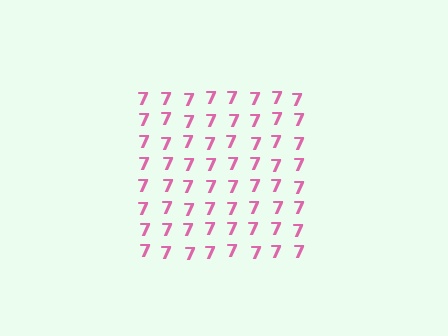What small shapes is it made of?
It is made of small digit 7's.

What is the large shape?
The large shape is a square.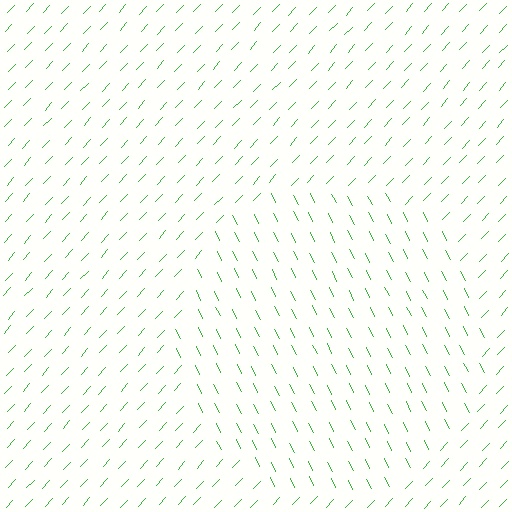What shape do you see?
I see a circle.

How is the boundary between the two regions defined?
The boundary is defined purely by a change in line orientation (approximately 69 degrees difference). All lines are the same color and thickness.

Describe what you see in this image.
The image is filled with small green line segments. A circle region in the image has lines oriented differently from the surrounding lines, creating a visible texture boundary.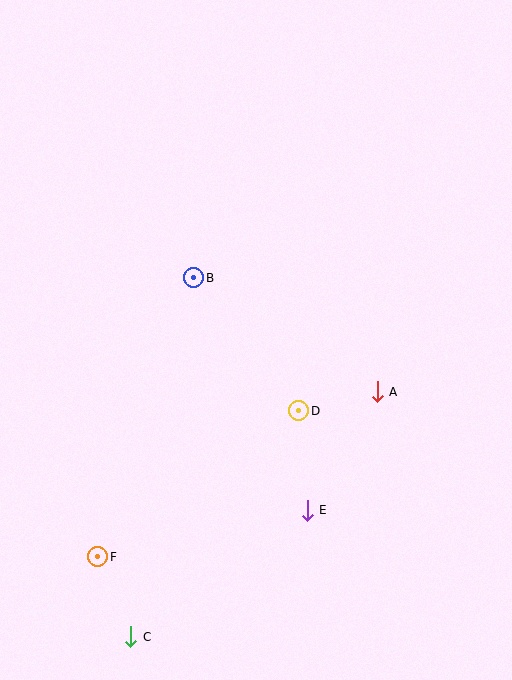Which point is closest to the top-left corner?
Point B is closest to the top-left corner.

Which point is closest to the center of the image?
Point D at (299, 411) is closest to the center.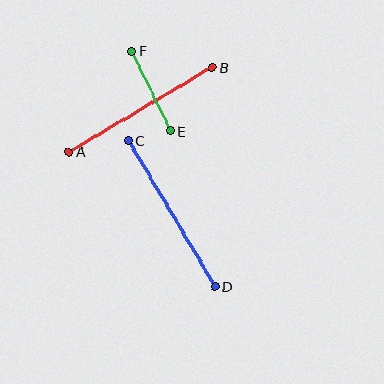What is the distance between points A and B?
The distance is approximately 166 pixels.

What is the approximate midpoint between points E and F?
The midpoint is at approximately (151, 91) pixels.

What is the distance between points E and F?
The distance is approximately 88 pixels.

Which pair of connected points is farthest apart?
Points C and D are farthest apart.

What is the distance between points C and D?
The distance is approximately 170 pixels.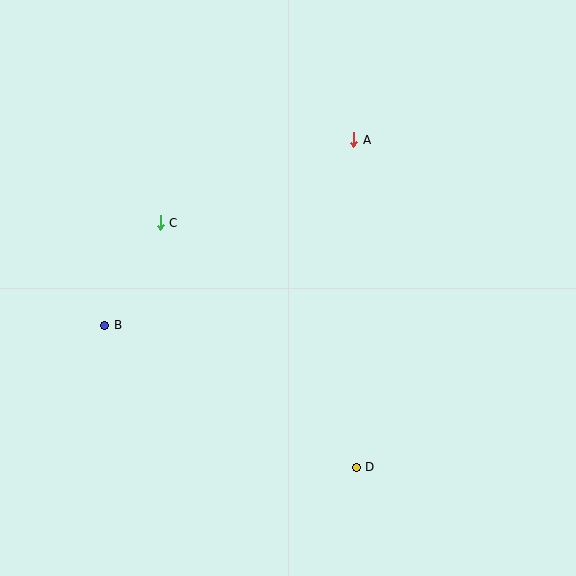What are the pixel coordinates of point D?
Point D is at (356, 467).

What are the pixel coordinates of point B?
Point B is at (105, 325).